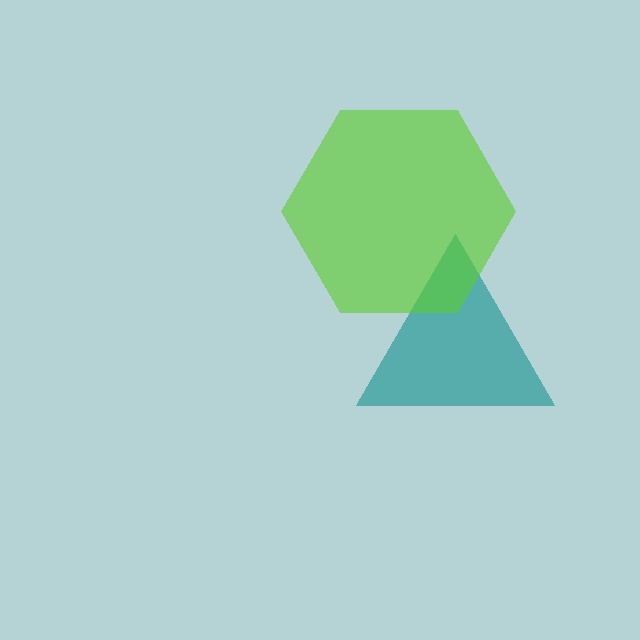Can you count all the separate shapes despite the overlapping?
Yes, there are 2 separate shapes.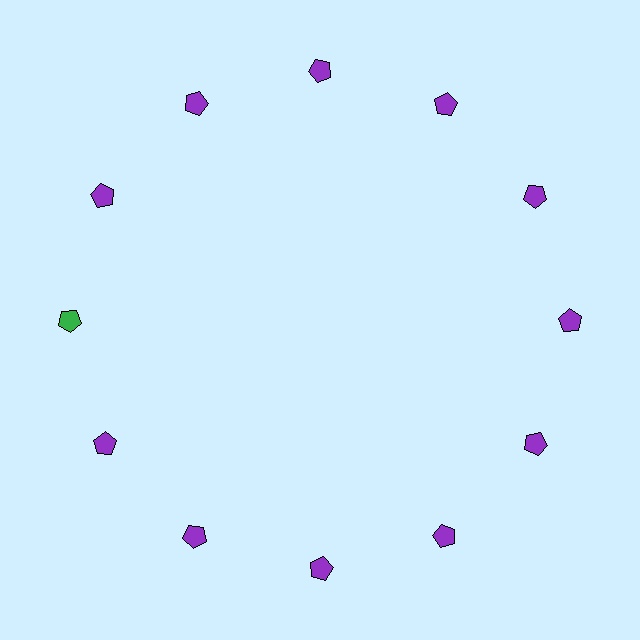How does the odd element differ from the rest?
It has a different color: green instead of purple.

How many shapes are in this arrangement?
There are 12 shapes arranged in a ring pattern.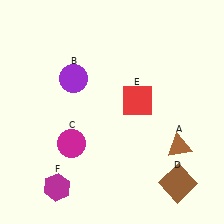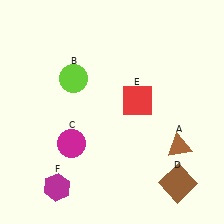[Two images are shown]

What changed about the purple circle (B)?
In Image 1, B is purple. In Image 2, it changed to lime.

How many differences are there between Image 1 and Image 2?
There is 1 difference between the two images.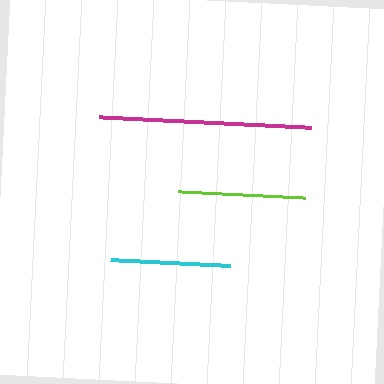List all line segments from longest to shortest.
From longest to shortest: magenta, lime, cyan.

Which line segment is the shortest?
The cyan line is the shortest at approximately 121 pixels.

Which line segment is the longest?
The magenta line is the longest at approximately 213 pixels.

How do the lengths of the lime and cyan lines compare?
The lime and cyan lines are approximately the same length.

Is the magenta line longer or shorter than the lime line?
The magenta line is longer than the lime line.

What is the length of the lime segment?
The lime segment is approximately 127 pixels long.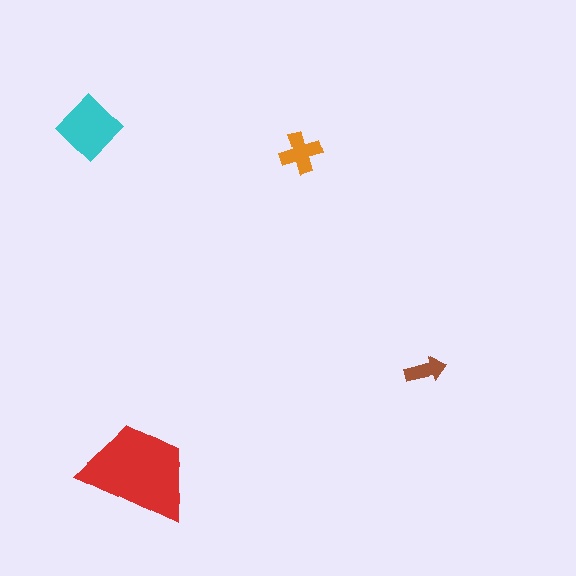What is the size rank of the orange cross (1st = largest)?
3rd.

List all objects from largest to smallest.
The red trapezoid, the cyan diamond, the orange cross, the brown arrow.